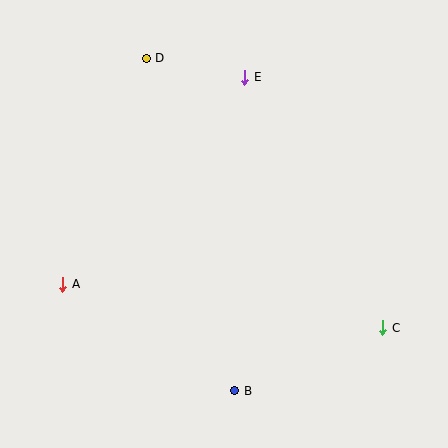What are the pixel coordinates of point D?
Point D is at (146, 58).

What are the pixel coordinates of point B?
Point B is at (235, 391).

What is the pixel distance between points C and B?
The distance between C and B is 161 pixels.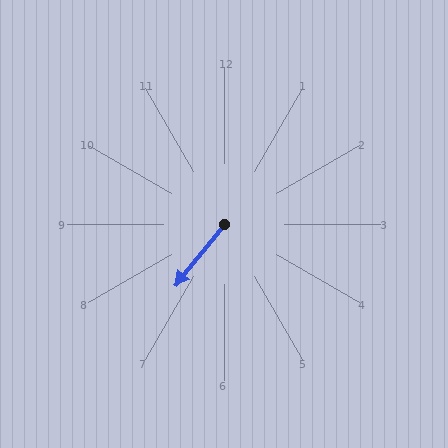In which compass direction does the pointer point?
Southwest.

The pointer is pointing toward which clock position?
Roughly 7 o'clock.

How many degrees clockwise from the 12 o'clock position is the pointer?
Approximately 219 degrees.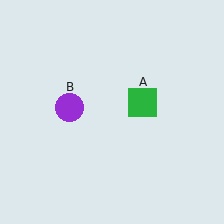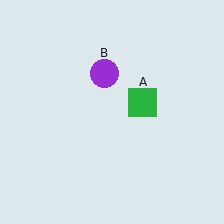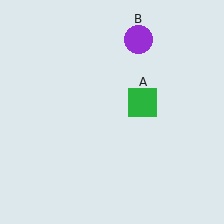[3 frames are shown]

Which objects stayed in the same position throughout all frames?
Green square (object A) remained stationary.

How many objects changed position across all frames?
1 object changed position: purple circle (object B).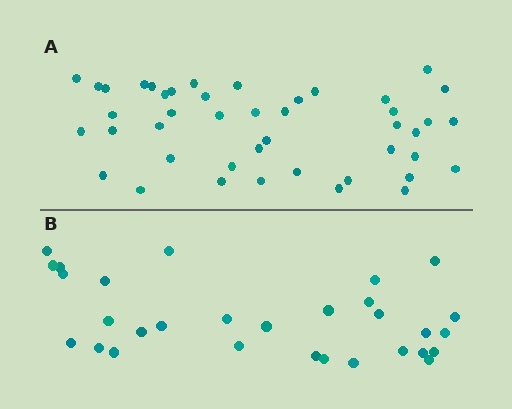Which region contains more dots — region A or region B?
Region A (the top region) has more dots.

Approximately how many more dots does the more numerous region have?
Region A has approximately 15 more dots than region B.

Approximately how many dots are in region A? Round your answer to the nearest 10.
About 40 dots. (The exact count is 44, which rounds to 40.)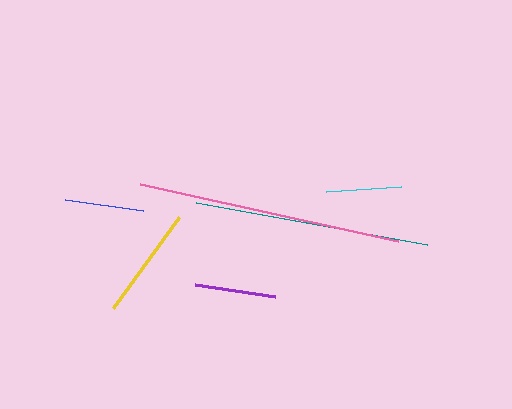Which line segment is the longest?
The pink line is the longest at approximately 265 pixels.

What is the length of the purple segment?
The purple segment is approximately 81 pixels long.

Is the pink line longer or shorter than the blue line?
The pink line is longer than the blue line.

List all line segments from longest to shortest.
From longest to shortest: pink, teal, yellow, purple, blue, cyan.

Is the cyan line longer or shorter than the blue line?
The blue line is longer than the cyan line.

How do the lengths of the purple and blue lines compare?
The purple and blue lines are approximately the same length.